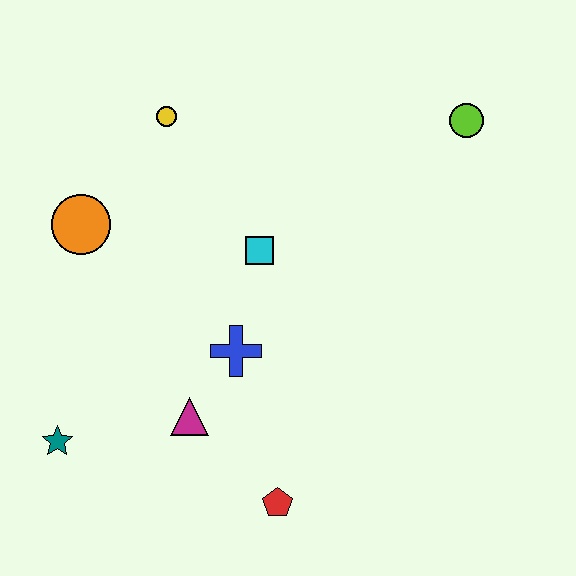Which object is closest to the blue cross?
The magenta triangle is closest to the blue cross.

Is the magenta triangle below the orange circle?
Yes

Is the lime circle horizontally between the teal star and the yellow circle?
No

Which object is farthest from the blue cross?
The lime circle is farthest from the blue cross.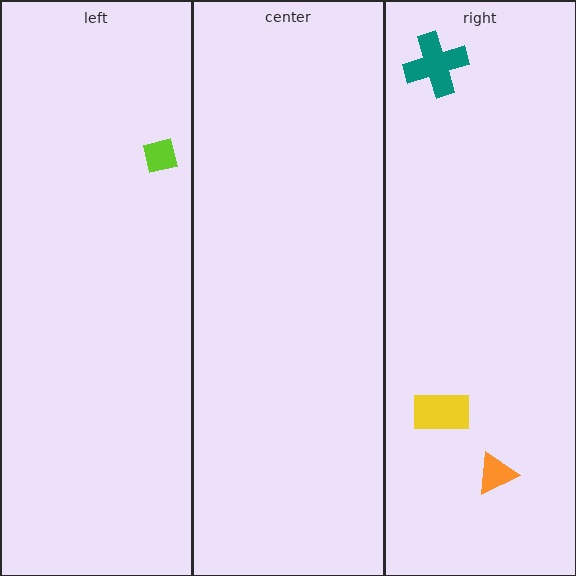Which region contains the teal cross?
The right region.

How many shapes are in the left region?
1.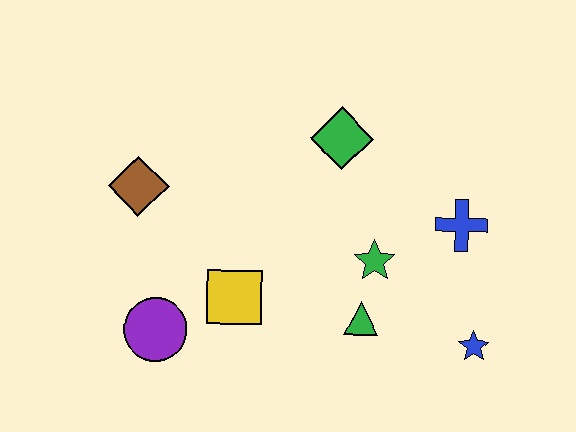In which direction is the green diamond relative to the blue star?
The green diamond is above the blue star.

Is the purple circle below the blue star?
No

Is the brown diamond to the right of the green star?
No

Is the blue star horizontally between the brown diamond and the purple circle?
No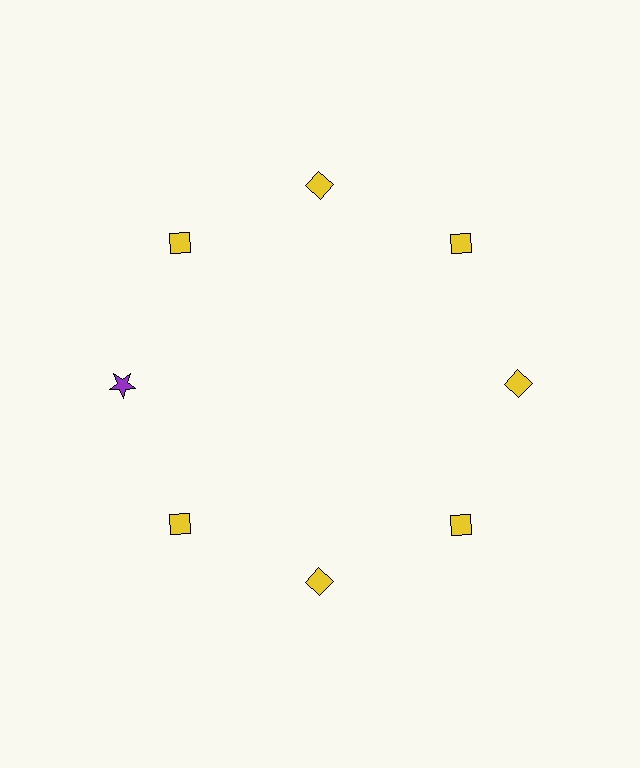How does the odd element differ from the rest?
It differs in both color (purple instead of yellow) and shape (star instead of diamond).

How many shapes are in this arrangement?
There are 8 shapes arranged in a ring pattern.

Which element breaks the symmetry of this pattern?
The purple star at roughly the 9 o'clock position breaks the symmetry. All other shapes are yellow diamonds.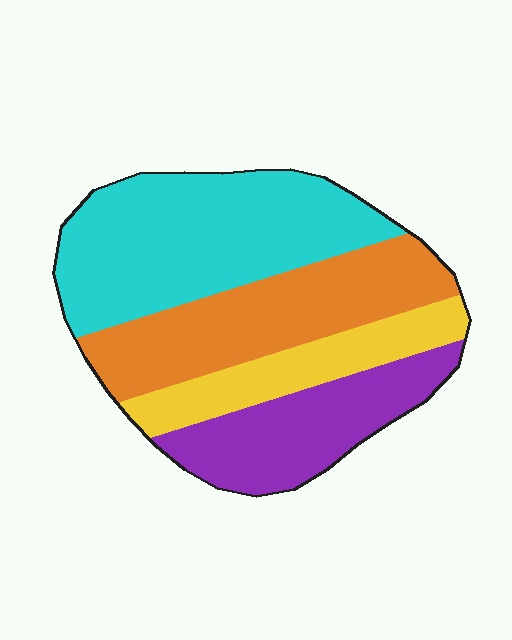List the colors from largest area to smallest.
From largest to smallest: cyan, orange, purple, yellow.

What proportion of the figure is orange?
Orange covers around 25% of the figure.